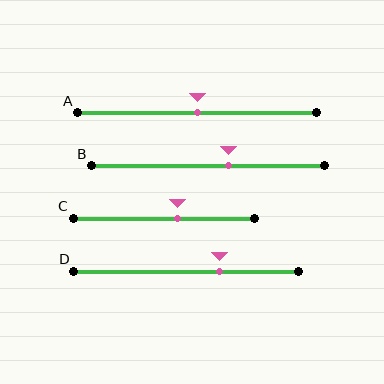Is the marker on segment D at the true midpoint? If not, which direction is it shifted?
No, the marker on segment D is shifted to the right by about 15% of the segment length.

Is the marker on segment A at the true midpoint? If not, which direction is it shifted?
Yes, the marker on segment A is at the true midpoint.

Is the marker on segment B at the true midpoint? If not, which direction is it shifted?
No, the marker on segment B is shifted to the right by about 9% of the segment length.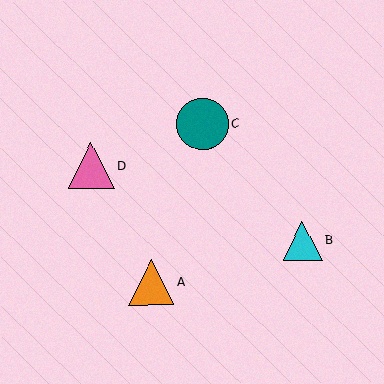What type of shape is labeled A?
Shape A is an orange triangle.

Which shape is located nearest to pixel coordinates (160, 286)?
The orange triangle (labeled A) at (151, 283) is nearest to that location.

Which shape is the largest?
The teal circle (labeled C) is the largest.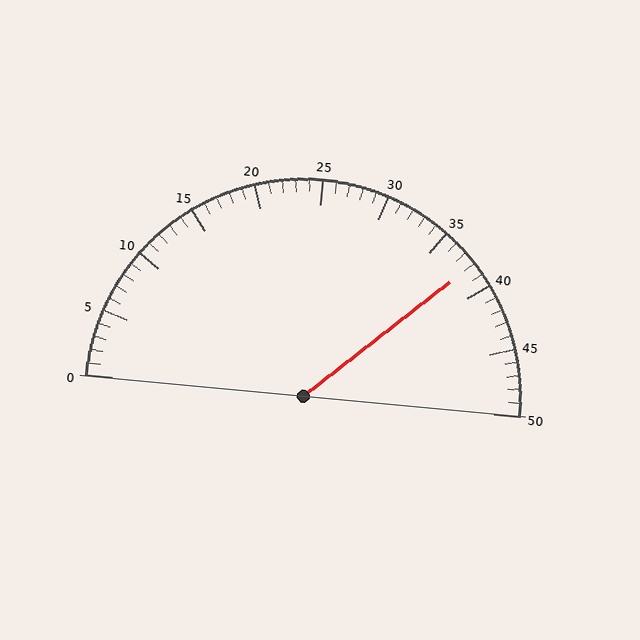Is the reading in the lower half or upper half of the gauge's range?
The reading is in the upper half of the range (0 to 50).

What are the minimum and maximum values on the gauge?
The gauge ranges from 0 to 50.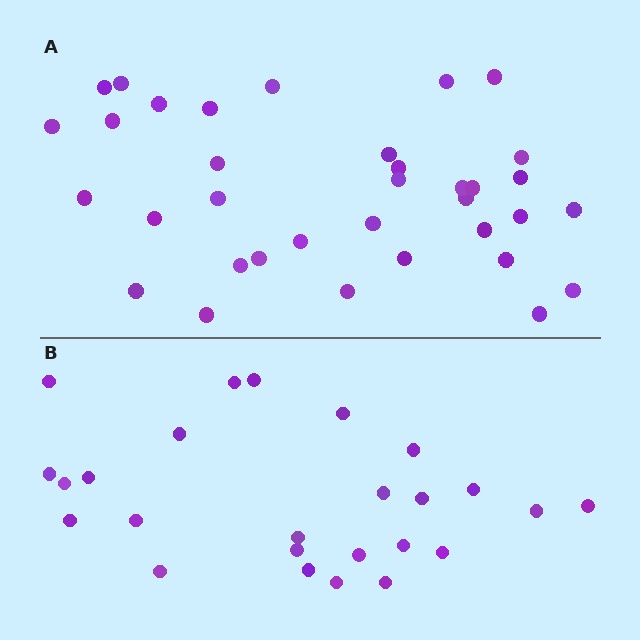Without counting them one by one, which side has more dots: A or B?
Region A (the top region) has more dots.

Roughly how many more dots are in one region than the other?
Region A has roughly 10 or so more dots than region B.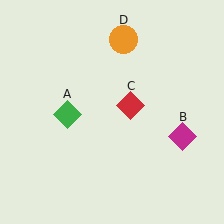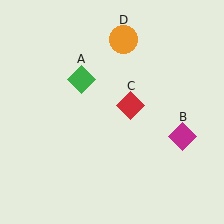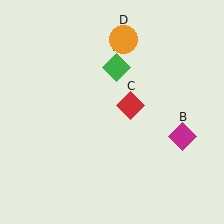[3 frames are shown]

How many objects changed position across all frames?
1 object changed position: green diamond (object A).